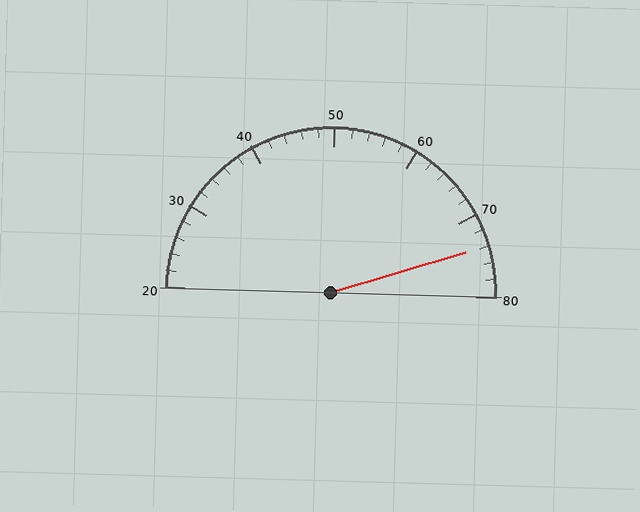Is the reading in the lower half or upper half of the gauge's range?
The reading is in the upper half of the range (20 to 80).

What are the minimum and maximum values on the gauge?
The gauge ranges from 20 to 80.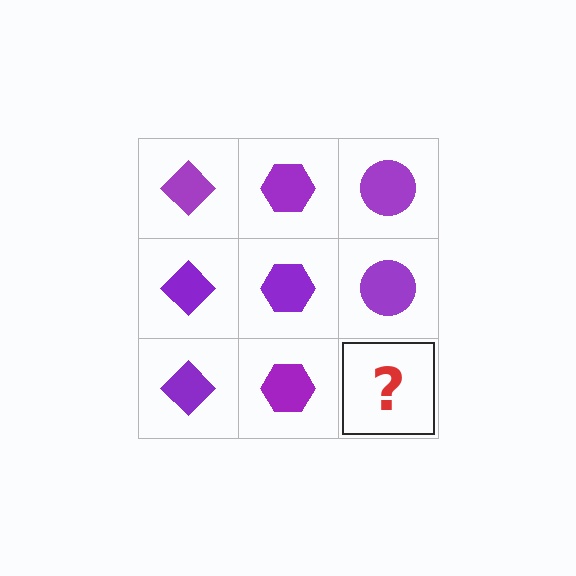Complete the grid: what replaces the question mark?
The question mark should be replaced with a purple circle.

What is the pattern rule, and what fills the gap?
The rule is that each column has a consistent shape. The gap should be filled with a purple circle.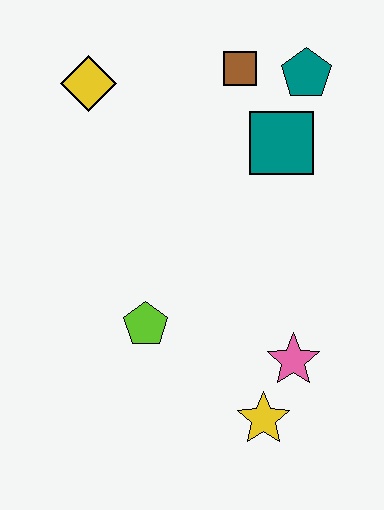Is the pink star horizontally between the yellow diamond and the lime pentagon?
No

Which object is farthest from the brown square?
The yellow star is farthest from the brown square.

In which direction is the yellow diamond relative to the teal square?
The yellow diamond is to the left of the teal square.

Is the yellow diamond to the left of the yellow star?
Yes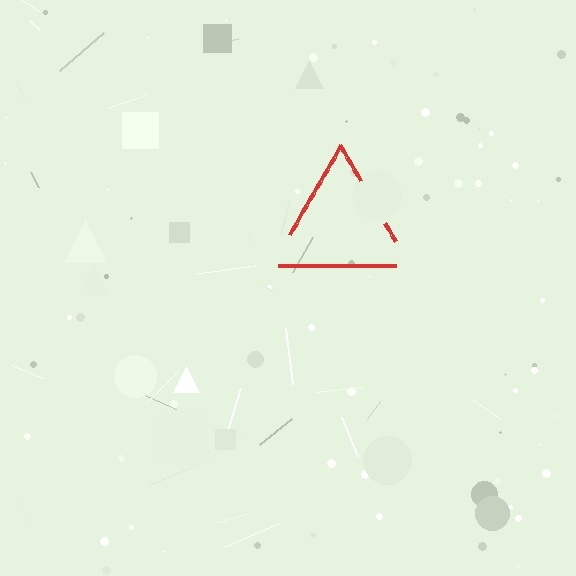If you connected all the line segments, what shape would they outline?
They would outline a triangle.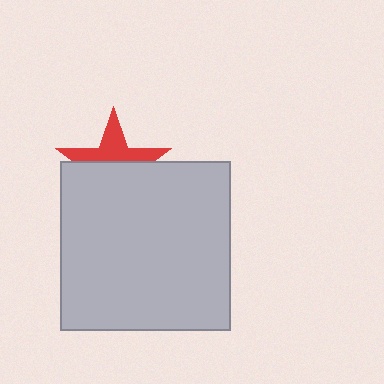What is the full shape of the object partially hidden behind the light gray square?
The partially hidden object is a red star.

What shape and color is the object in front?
The object in front is a light gray square.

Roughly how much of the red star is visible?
About half of it is visible (roughly 45%).